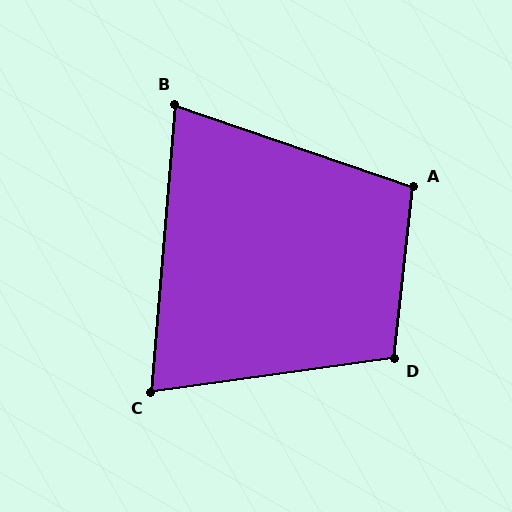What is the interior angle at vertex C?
Approximately 78 degrees (acute).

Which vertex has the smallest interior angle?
B, at approximately 76 degrees.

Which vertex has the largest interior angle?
D, at approximately 104 degrees.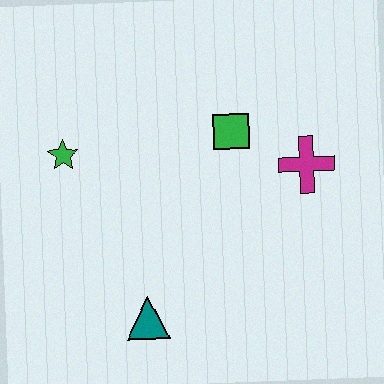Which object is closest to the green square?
The magenta cross is closest to the green square.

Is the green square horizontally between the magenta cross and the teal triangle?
Yes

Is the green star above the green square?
No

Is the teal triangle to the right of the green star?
Yes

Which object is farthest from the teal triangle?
The magenta cross is farthest from the teal triangle.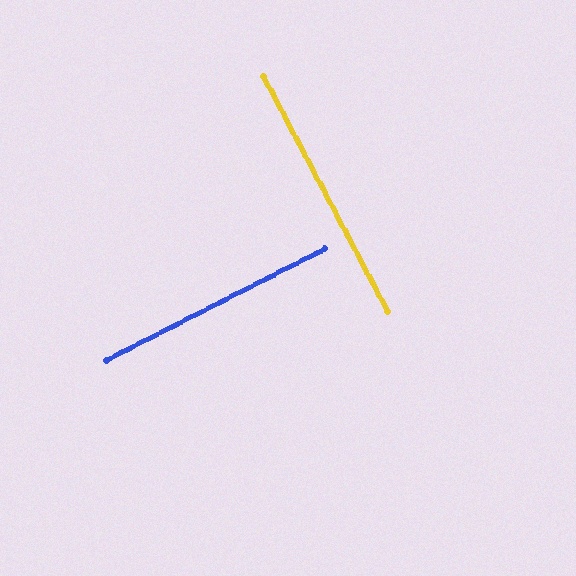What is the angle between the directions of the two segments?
Approximately 89 degrees.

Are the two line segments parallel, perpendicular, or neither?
Perpendicular — they meet at approximately 89°.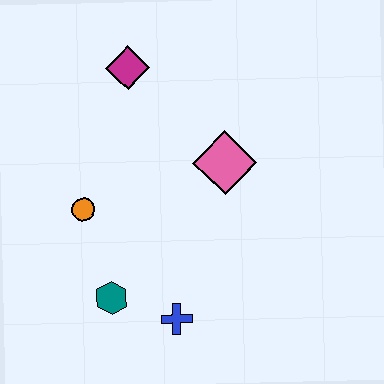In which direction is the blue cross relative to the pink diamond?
The blue cross is below the pink diamond.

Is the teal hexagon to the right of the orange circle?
Yes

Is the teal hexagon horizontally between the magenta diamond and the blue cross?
No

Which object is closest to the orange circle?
The teal hexagon is closest to the orange circle.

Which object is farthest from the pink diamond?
The teal hexagon is farthest from the pink diamond.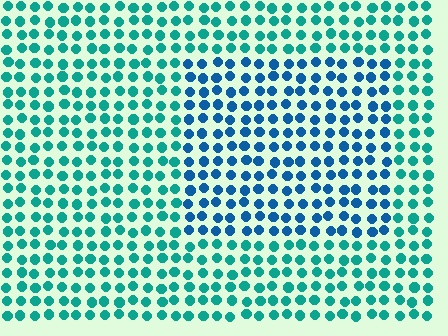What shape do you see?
I see a rectangle.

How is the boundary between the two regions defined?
The boundary is defined purely by a slight shift in hue (about 36 degrees). Spacing, size, and orientation are identical on both sides.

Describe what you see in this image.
The image is filled with small teal elements in a uniform arrangement. A rectangle-shaped region is visible where the elements are tinted to a slightly different hue, forming a subtle color boundary.